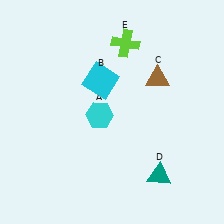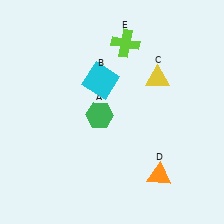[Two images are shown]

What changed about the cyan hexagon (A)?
In Image 1, A is cyan. In Image 2, it changed to green.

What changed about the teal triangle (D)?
In Image 1, D is teal. In Image 2, it changed to orange.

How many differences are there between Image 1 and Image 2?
There are 3 differences between the two images.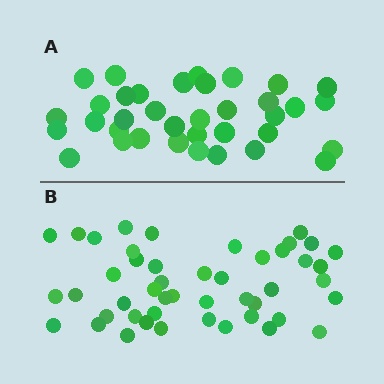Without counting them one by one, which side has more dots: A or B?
Region B (the bottom region) has more dots.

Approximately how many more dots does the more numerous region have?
Region B has roughly 12 or so more dots than region A.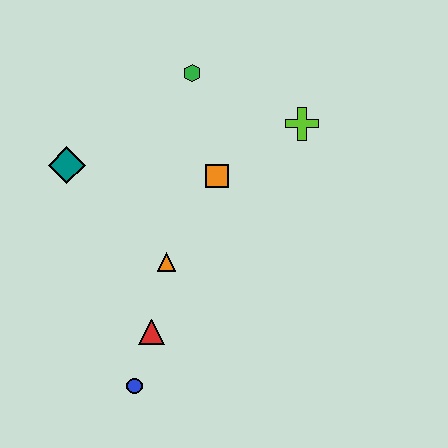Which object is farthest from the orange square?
The blue circle is farthest from the orange square.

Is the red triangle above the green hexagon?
No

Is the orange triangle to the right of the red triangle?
Yes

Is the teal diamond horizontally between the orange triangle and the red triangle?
No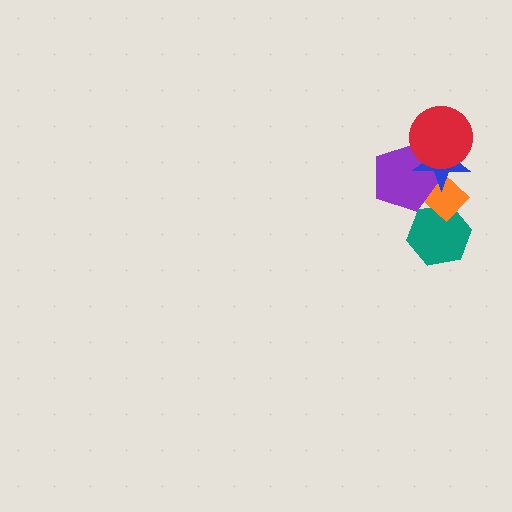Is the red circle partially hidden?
No, no other shape covers it.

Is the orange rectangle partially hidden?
Yes, it is partially covered by another shape.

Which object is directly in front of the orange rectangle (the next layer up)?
The purple pentagon is directly in front of the orange rectangle.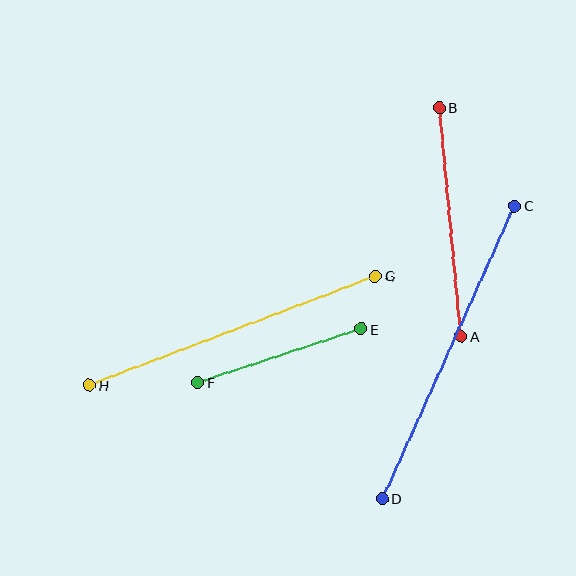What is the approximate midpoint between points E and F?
The midpoint is at approximately (279, 356) pixels.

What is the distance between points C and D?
The distance is approximately 321 pixels.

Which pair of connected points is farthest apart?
Points C and D are farthest apart.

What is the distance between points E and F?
The distance is approximately 172 pixels.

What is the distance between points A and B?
The distance is approximately 230 pixels.